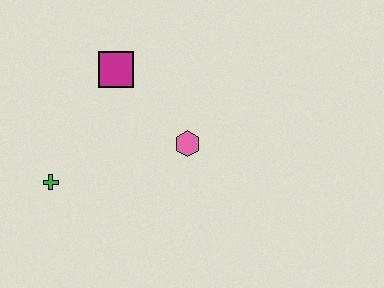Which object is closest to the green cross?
The magenta square is closest to the green cross.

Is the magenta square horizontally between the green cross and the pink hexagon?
Yes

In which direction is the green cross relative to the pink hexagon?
The green cross is to the left of the pink hexagon.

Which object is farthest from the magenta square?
The green cross is farthest from the magenta square.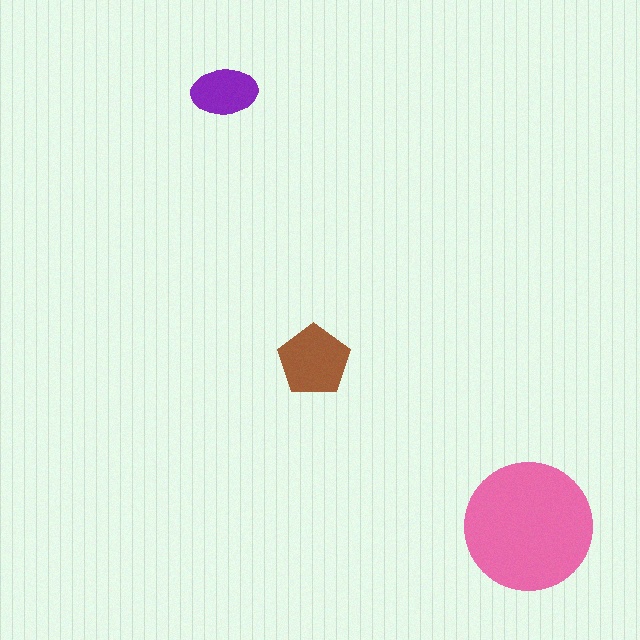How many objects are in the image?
There are 3 objects in the image.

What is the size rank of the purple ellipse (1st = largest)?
3rd.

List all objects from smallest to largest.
The purple ellipse, the brown pentagon, the pink circle.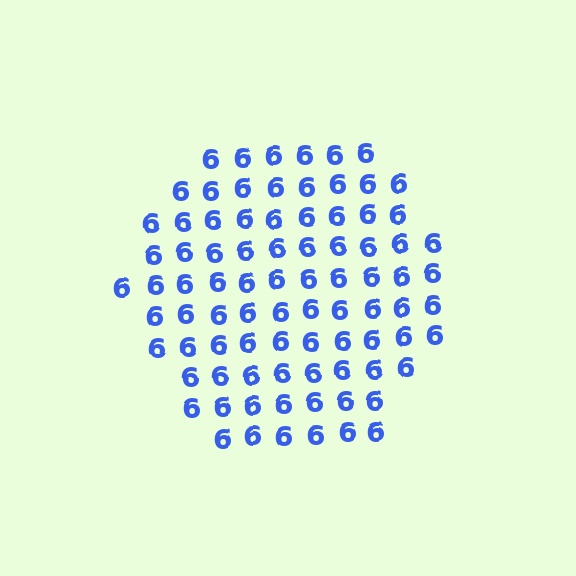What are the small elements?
The small elements are digit 6's.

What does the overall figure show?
The overall figure shows a hexagon.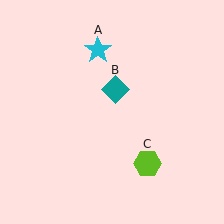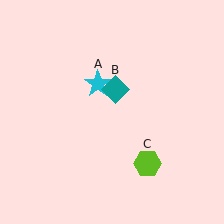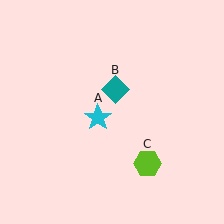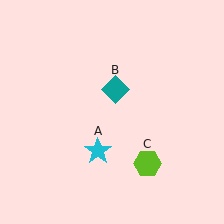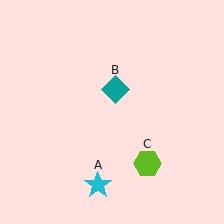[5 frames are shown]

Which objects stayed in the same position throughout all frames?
Teal diamond (object B) and lime hexagon (object C) remained stationary.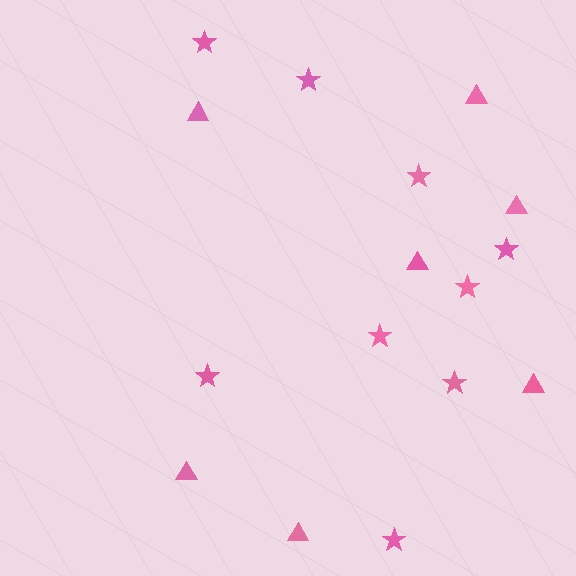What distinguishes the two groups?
There are 2 groups: one group of stars (9) and one group of triangles (7).